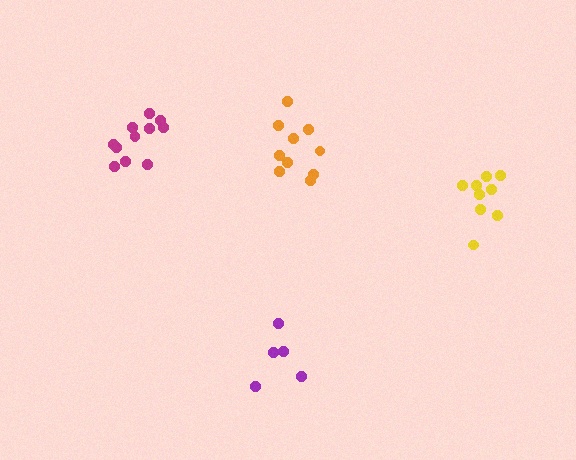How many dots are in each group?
Group 1: 9 dots, Group 2: 10 dots, Group 3: 5 dots, Group 4: 11 dots (35 total).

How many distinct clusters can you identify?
There are 4 distinct clusters.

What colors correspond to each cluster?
The clusters are colored: yellow, orange, purple, magenta.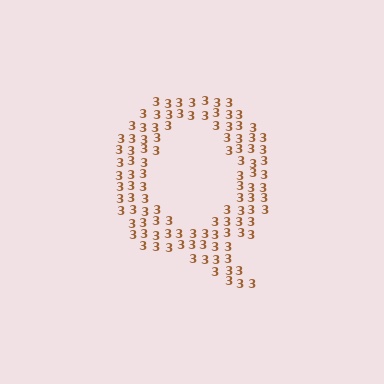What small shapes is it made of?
It is made of small digit 3's.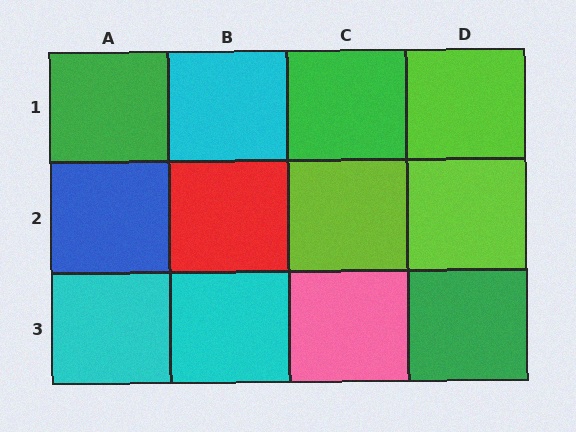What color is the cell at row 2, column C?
Lime.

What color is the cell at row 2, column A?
Blue.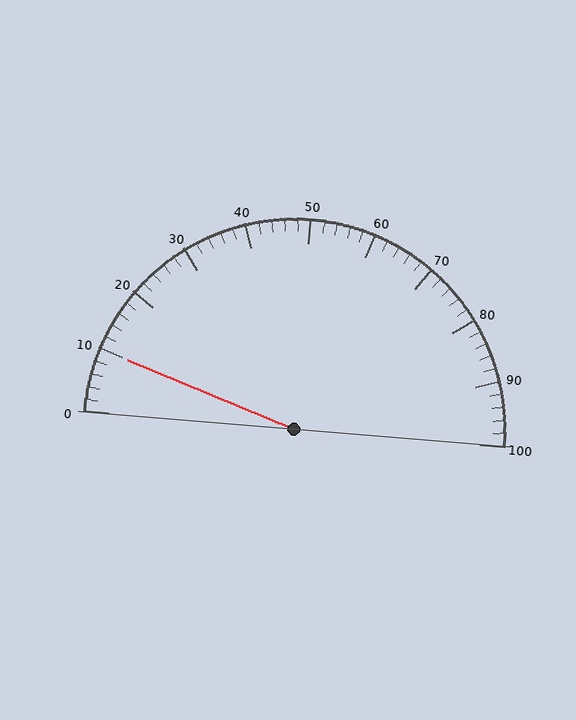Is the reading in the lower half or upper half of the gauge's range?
The reading is in the lower half of the range (0 to 100).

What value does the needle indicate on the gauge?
The needle indicates approximately 10.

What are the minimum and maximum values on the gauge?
The gauge ranges from 0 to 100.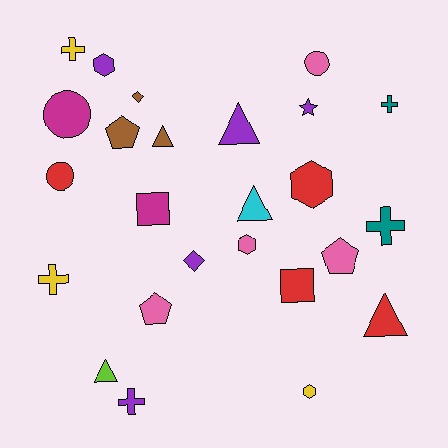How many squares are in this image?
There are 2 squares.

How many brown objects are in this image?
There are 3 brown objects.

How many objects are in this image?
There are 25 objects.